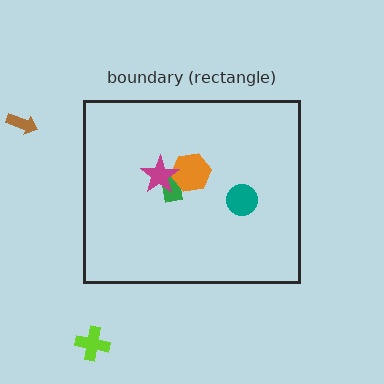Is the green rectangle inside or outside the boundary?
Inside.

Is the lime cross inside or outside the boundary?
Outside.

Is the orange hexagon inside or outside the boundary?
Inside.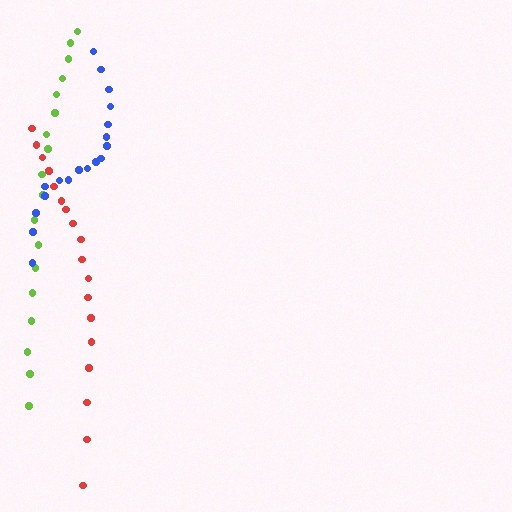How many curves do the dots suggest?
There are 3 distinct paths.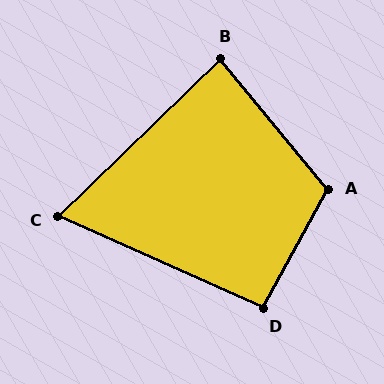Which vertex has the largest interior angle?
A, at approximately 112 degrees.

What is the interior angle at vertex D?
Approximately 95 degrees (approximately right).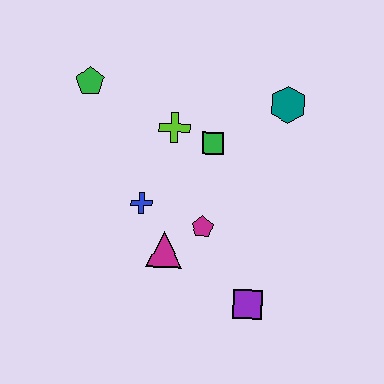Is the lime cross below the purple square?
No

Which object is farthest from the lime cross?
The purple square is farthest from the lime cross.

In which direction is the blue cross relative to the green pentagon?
The blue cross is below the green pentagon.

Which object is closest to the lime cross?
The green square is closest to the lime cross.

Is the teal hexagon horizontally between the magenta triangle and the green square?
No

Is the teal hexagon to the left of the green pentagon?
No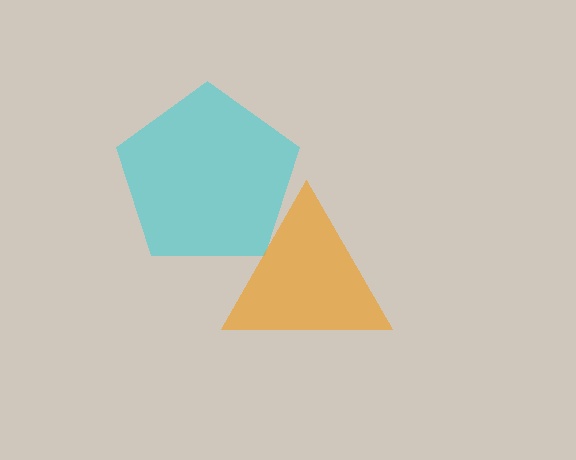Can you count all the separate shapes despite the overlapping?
Yes, there are 2 separate shapes.